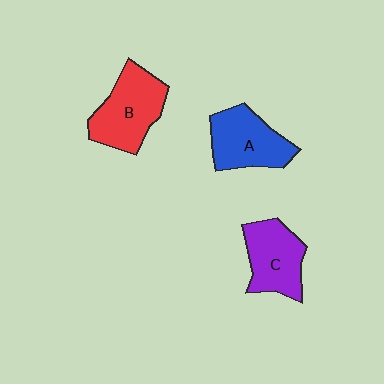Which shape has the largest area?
Shape B (red).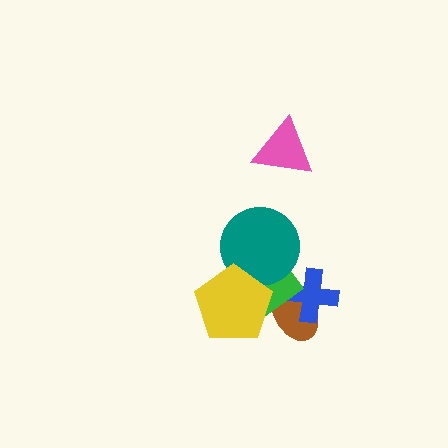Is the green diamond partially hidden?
Yes, it is partially covered by another shape.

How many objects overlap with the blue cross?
2 objects overlap with the blue cross.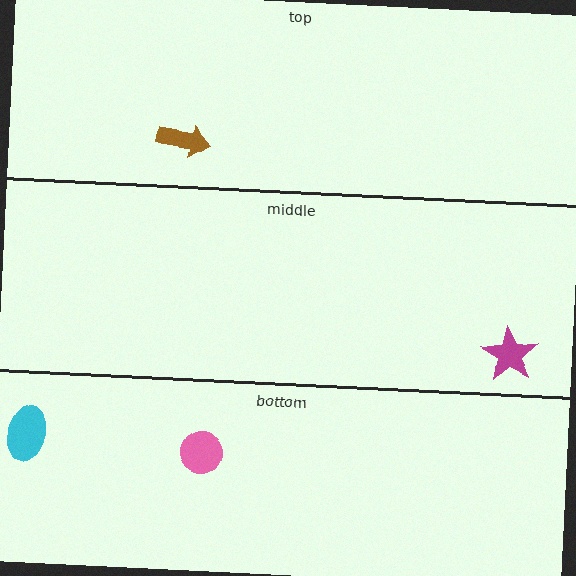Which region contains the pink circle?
The bottom region.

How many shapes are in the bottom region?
2.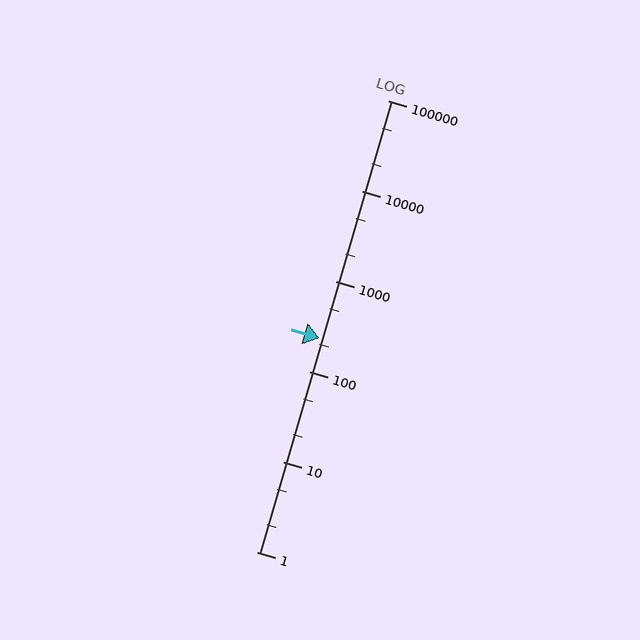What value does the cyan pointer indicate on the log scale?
The pointer indicates approximately 230.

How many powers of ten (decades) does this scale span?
The scale spans 5 decades, from 1 to 100000.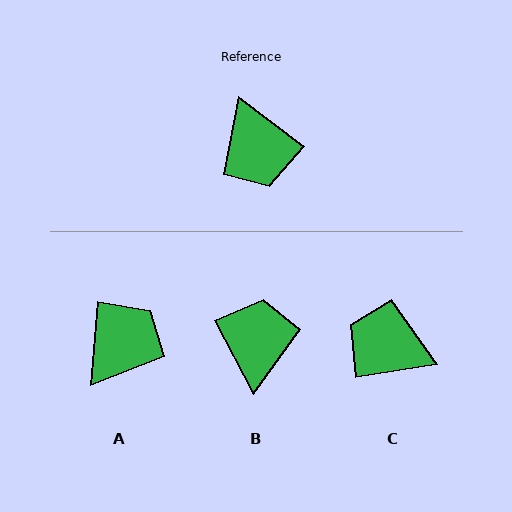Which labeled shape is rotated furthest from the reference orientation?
B, about 155 degrees away.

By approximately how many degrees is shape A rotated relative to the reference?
Approximately 122 degrees counter-clockwise.